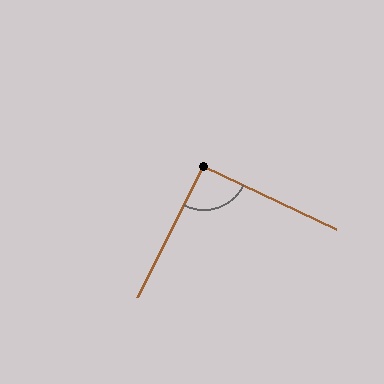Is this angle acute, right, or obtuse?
It is approximately a right angle.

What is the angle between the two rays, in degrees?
Approximately 91 degrees.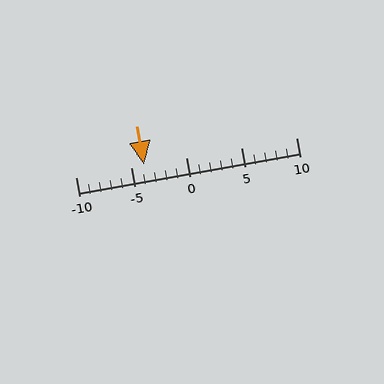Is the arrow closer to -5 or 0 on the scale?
The arrow is closer to -5.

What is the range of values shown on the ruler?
The ruler shows values from -10 to 10.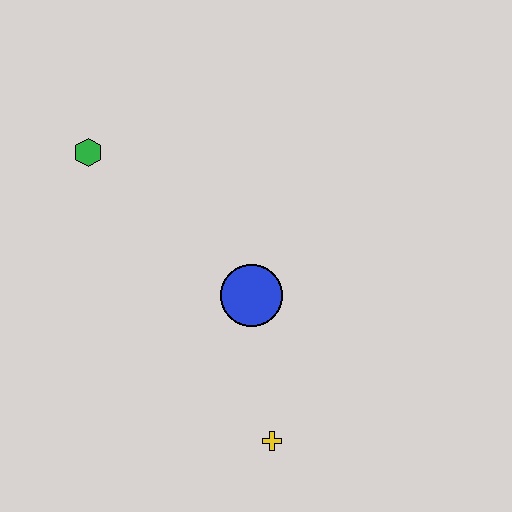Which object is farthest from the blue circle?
The green hexagon is farthest from the blue circle.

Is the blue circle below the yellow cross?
No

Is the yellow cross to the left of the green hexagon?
No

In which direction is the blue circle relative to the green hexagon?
The blue circle is to the right of the green hexagon.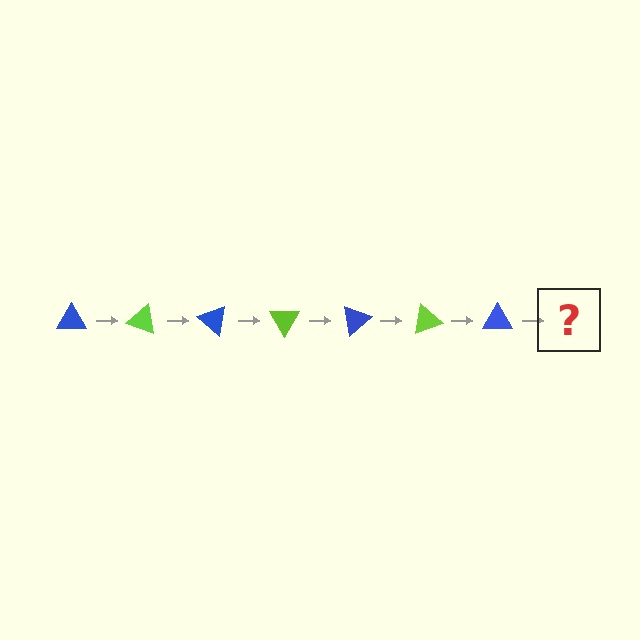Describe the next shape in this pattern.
It should be a lime triangle, rotated 140 degrees from the start.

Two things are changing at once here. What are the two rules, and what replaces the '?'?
The two rules are that it rotates 20 degrees each step and the color cycles through blue and lime. The '?' should be a lime triangle, rotated 140 degrees from the start.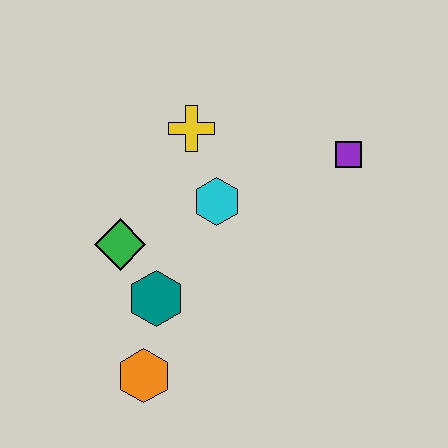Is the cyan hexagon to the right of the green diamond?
Yes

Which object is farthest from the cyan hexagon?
The orange hexagon is farthest from the cyan hexagon.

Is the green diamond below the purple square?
Yes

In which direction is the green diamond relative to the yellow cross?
The green diamond is below the yellow cross.